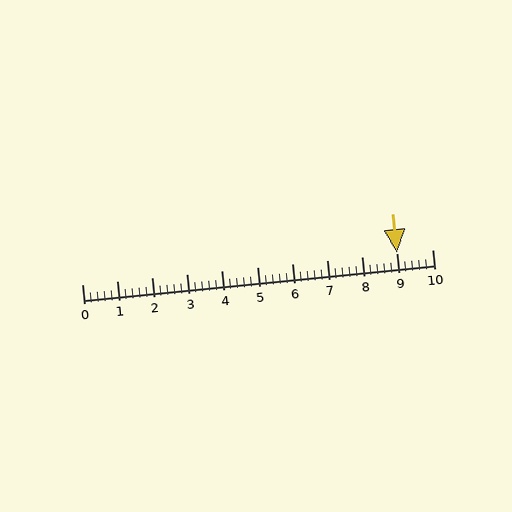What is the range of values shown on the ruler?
The ruler shows values from 0 to 10.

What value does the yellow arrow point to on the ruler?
The yellow arrow points to approximately 9.0.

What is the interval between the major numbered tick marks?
The major tick marks are spaced 1 units apart.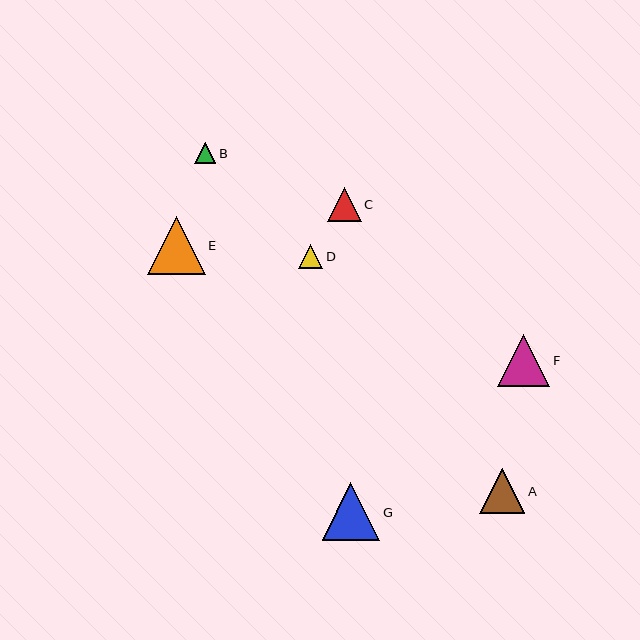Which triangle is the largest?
Triangle G is the largest with a size of approximately 58 pixels.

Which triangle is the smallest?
Triangle B is the smallest with a size of approximately 21 pixels.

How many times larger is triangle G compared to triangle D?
Triangle G is approximately 2.4 times the size of triangle D.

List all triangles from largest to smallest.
From largest to smallest: G, E, F, A, C, D, B.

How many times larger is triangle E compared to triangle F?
Triangle E is approximately 1.1 times the size of triangle F.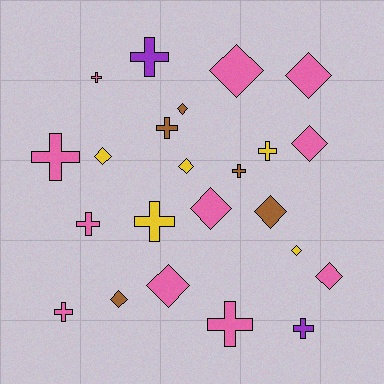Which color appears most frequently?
Pink, with 11 objects.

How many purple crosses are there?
There are 2 purple crosses.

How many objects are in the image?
There are 23 objects.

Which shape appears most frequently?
Diamond, with 12 objects.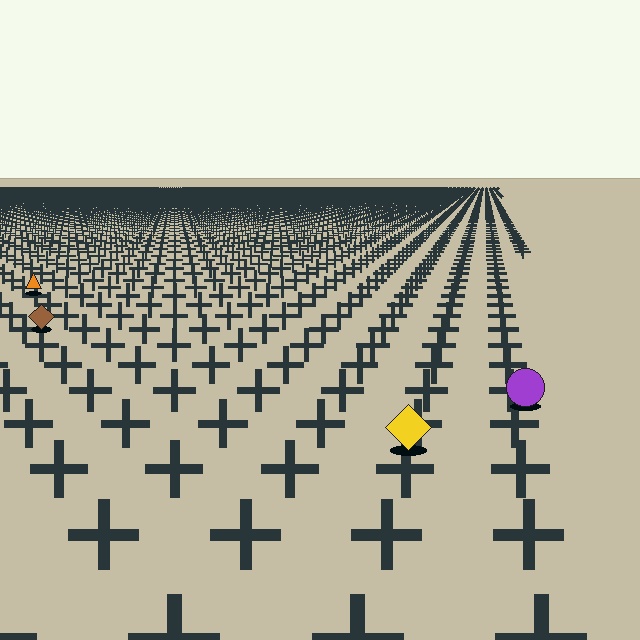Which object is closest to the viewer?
The yellow diamond is closest. The texture marks near it are larger and more spread out.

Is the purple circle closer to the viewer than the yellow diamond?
No. The yellow diamond is closer — you can tell from the texture gradient: the ground texture is coarser near it.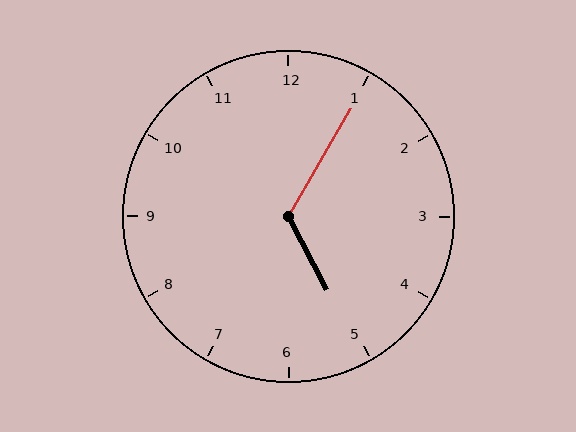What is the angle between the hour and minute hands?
Approximately 122 degrees.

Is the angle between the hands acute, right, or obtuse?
It is obtuse.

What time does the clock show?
5:05.